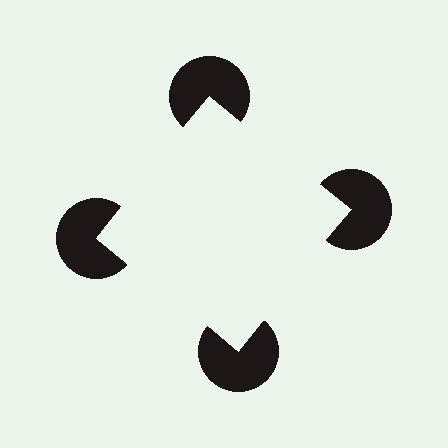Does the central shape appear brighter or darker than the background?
It typically appears slightly brighter than the background, even though no actual brightness change is drawn.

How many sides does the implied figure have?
4 sides.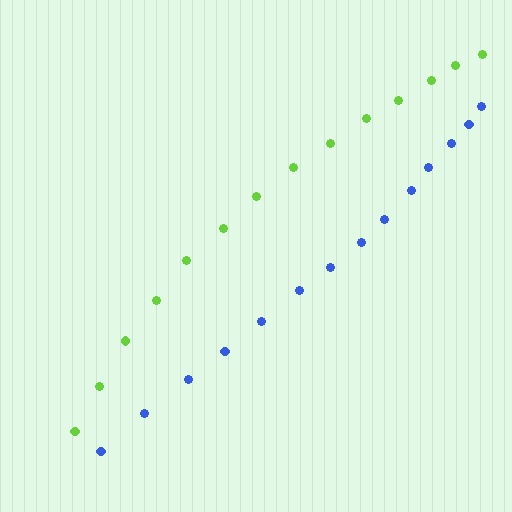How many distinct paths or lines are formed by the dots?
There are 2 distinct paths.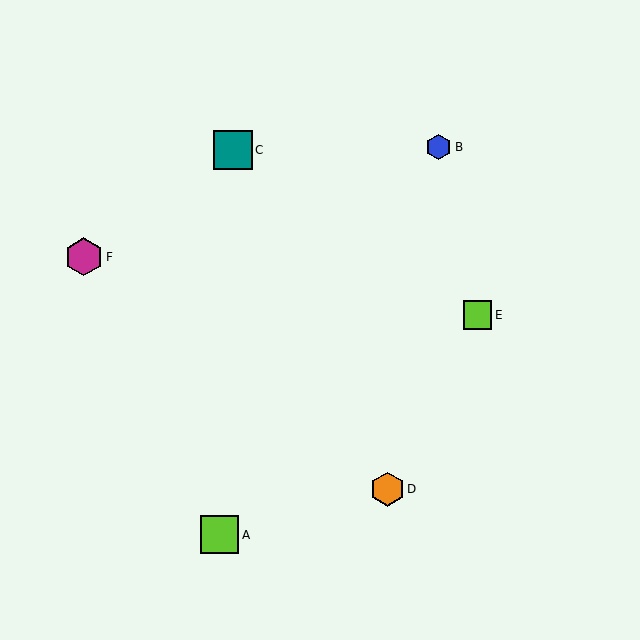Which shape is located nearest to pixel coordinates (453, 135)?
The blue hexagon (labeled B) at (439, 147) is nearest to that location.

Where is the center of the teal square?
The center of the teal square is at (233, 150).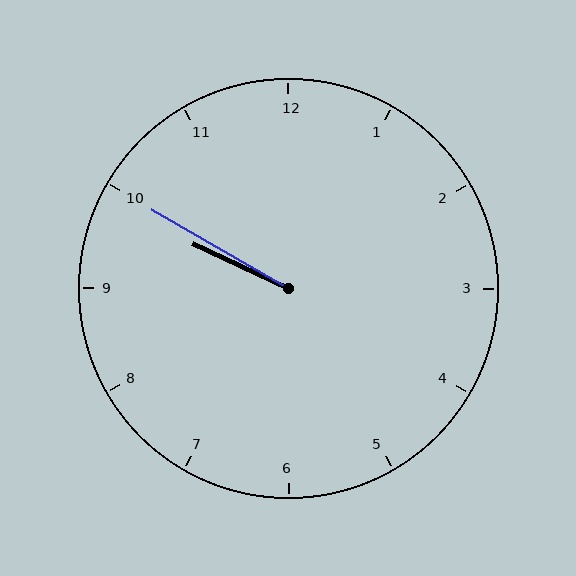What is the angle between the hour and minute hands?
Approximately 5 degrees.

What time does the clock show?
9:50.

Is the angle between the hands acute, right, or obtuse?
It is acute.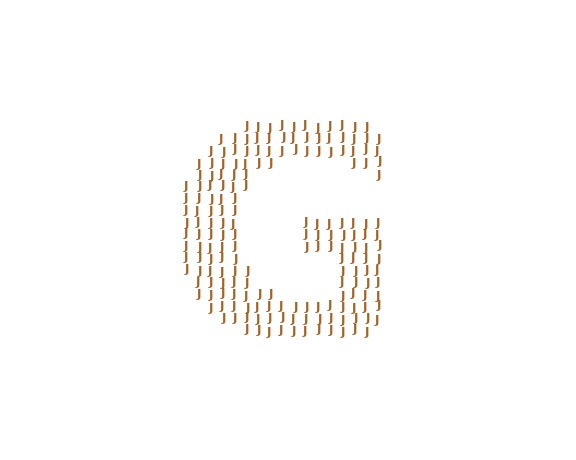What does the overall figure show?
The overall figure shows the letter G.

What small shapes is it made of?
It is made of small letter J's.